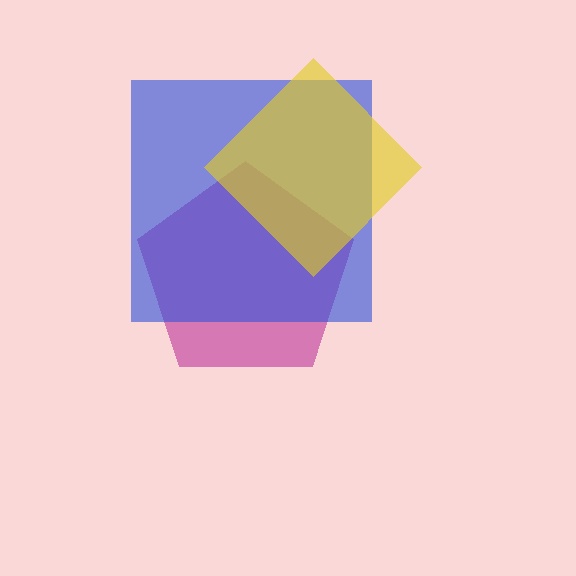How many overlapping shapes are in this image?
There are 3 overlapping shapes in the image.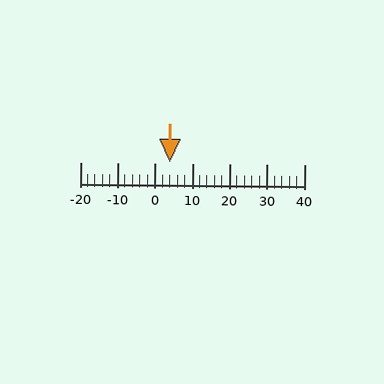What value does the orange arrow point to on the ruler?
The orange arrow points to approximately 4.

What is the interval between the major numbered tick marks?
The major tick marks are spaced 10 units apart.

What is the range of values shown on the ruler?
The ruler shows values from -20 to 40.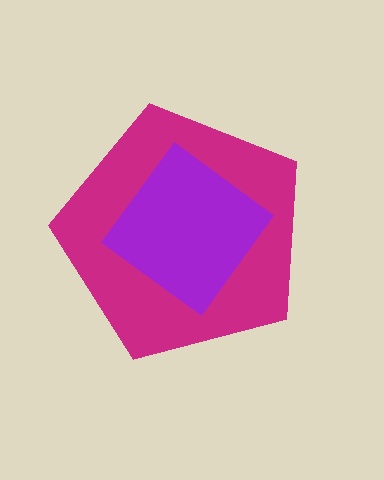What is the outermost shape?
The magenta pentagon.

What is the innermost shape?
The purple diamond.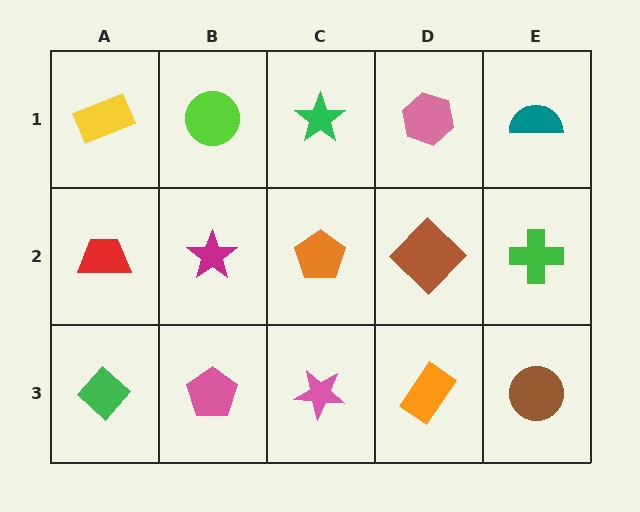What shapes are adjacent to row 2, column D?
A pink hexagon (row 1, column D), an orange rectangle (row 3, column D), an orange pentagon (row 2, column C), a green cross (row 2, column E).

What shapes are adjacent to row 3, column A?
A red trapezoid (row 2, column A), a pink pentagon (row 3, column B).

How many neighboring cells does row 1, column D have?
3.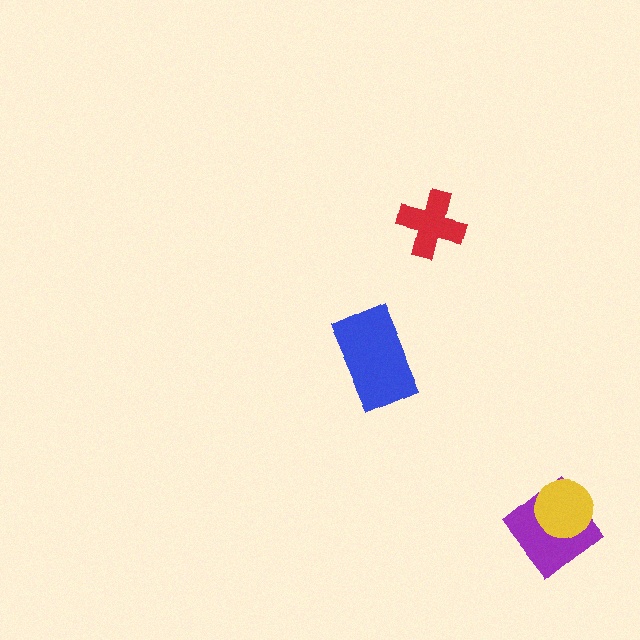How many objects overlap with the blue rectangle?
0 objects overlap with the blue rectangle.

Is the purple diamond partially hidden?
Yes, it is partially covered by another shape.